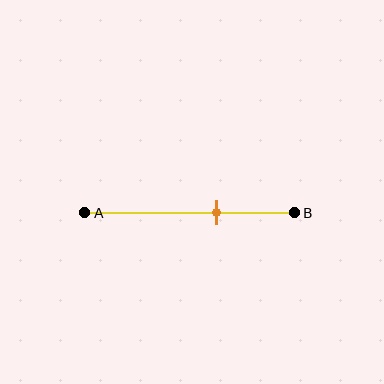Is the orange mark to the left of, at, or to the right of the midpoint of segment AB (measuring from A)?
The orange mark is to the right of the midpoint of segment AB.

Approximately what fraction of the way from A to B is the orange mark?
The orange mark is approximately 65% of the way from A to B.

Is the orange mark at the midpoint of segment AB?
No, the mark is at about 65% from A, not at the 50% midpoint.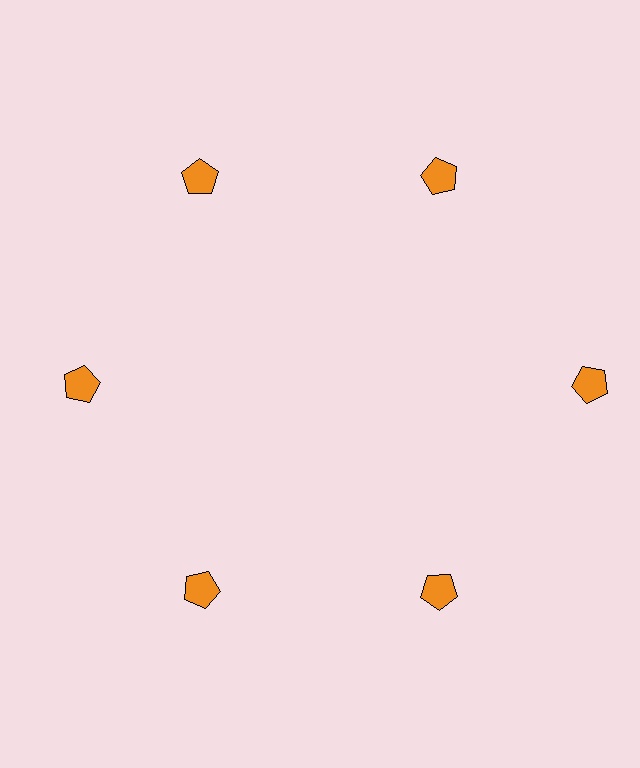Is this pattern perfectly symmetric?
No. The 6 orange pentagons are arranged in a ring, but one element near the 3 o'clock position is pushed outward from the center, breaking the 6-fold rotational symmetry.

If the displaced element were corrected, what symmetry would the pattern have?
It would have 6-fold rotational symmetry — the pattern would map onto itself every 60 degrees.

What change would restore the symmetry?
The symmetry would be restored by moving it inward, back onto the ring so that all 6 pentagons sit at equal angles and equal distance from the center.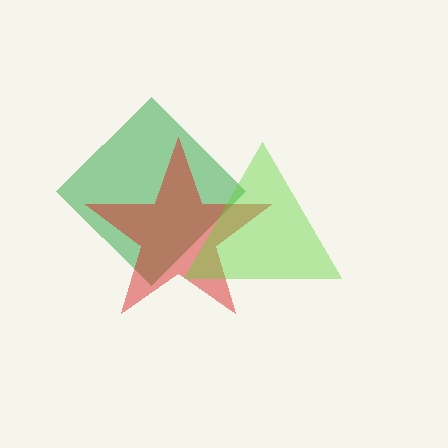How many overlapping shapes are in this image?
There are 3 overlapping shapes in the image.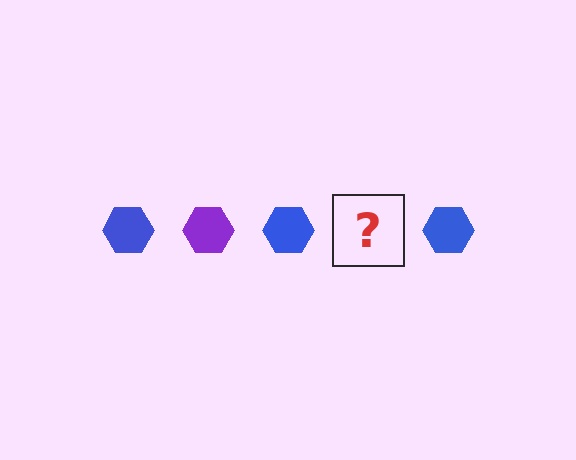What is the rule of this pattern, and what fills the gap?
The rule is that the pattern cycles through blue, purple hexagons. The gap should be filled with a purple hexagon.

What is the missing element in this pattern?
The missing element is a purple hexagon.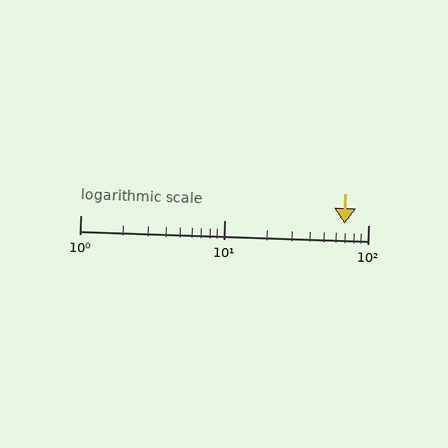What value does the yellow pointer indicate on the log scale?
The pointer indicates approximately 69.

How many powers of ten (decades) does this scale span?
The scale spans 2 decades, from 1 to 100.